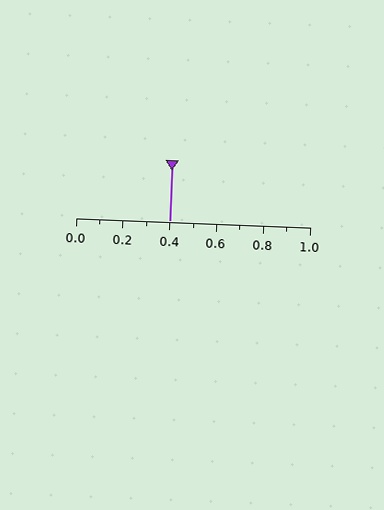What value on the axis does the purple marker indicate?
The marker indicates approximately 0.4.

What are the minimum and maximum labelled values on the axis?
The axis runs from 0.0 to 1.0.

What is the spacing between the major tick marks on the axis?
The major ticks are spaced 0.2 apart.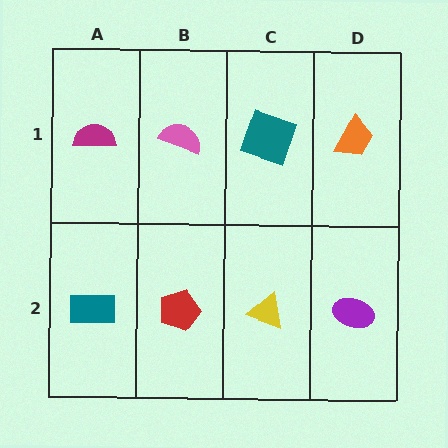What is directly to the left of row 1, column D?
A teal square.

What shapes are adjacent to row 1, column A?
A teal rectangle (row 2, column A), a pink semicircle (row 1, column B).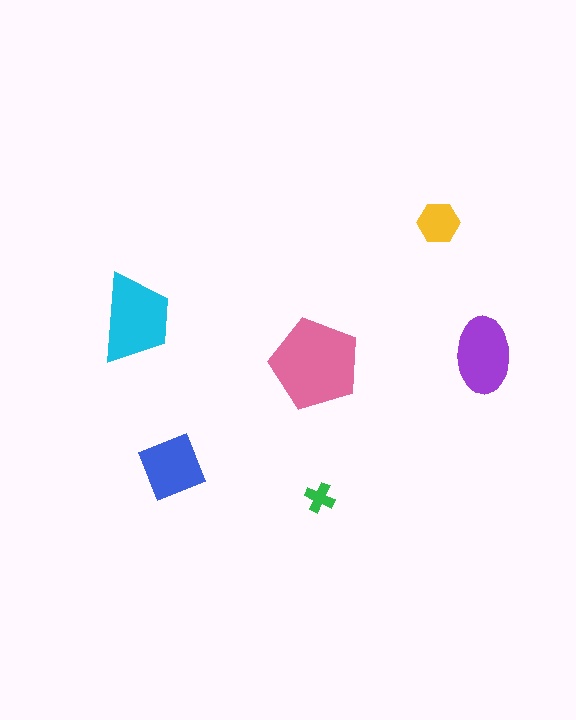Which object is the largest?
The pink pentagon.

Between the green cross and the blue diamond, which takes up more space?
The blue diamond.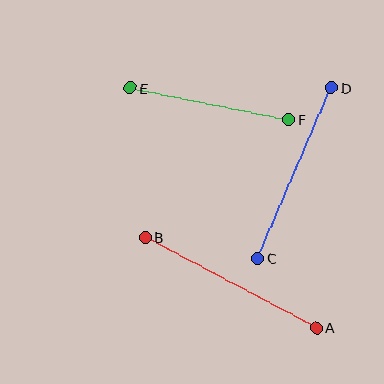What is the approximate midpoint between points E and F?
The midpoint is at approximately (210, 104) pixels.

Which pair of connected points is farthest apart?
Points A and B are farthest apart.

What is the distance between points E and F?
The distance is approximately 162 pixels.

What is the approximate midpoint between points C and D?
The midpoint is at approximately (295, 173) pixels.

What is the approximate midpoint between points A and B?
The midpoint is at approximately (231, 282) pixels.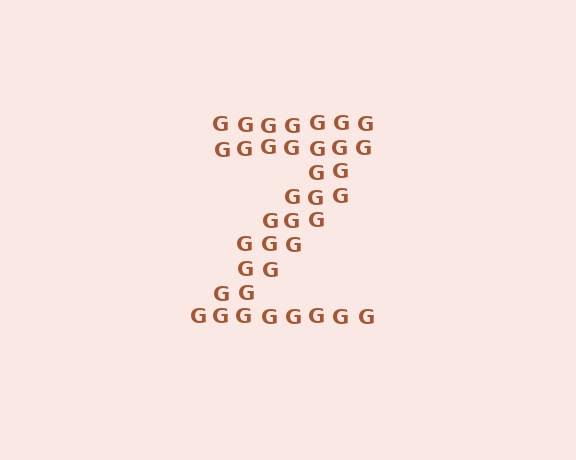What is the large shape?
The large shape is the letter Z.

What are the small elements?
The small elements are letter G's.